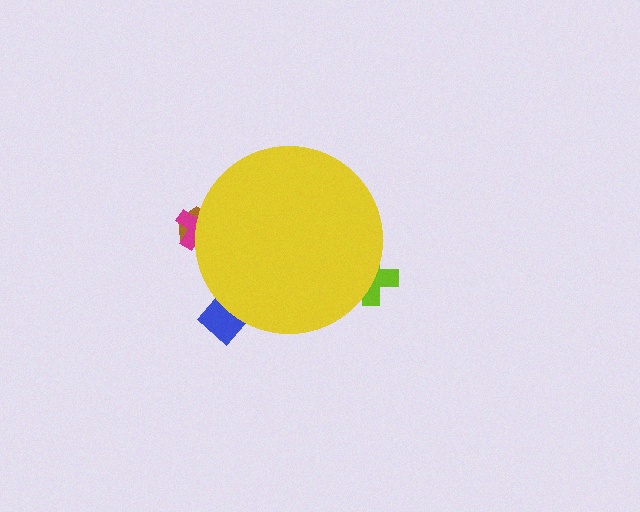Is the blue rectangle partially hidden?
Yes, the blue rectangle is partially hidden behind the yellow circle.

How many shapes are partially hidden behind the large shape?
4 shapes are partially hidden.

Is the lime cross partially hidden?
Yes, the lime cross is partially hidden behind the yellow circle.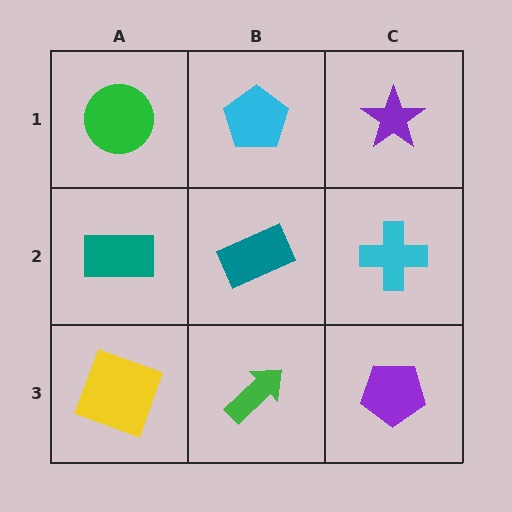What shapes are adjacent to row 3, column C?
A cyan cross (row 2, column C), a green arrow (row 3, column B).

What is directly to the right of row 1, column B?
A purple star.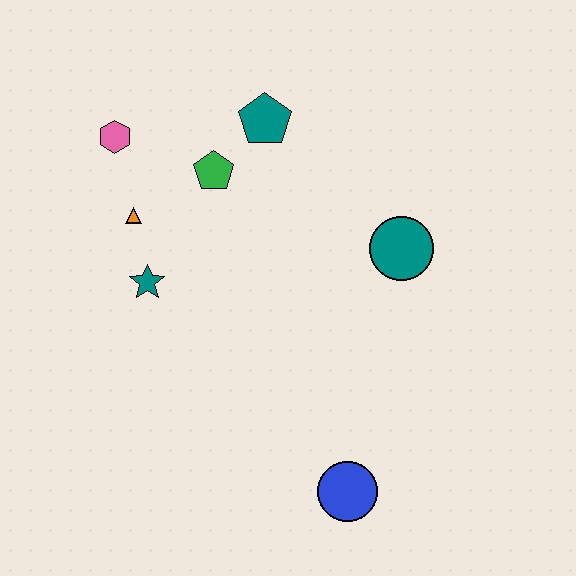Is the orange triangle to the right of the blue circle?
No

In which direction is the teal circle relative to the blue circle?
The teal circle is above the blue circle.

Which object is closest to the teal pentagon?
The green pentagon is closest to the teal pentagon.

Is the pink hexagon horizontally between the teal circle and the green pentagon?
No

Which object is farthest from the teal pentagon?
The blue circle is farthest from the teal pentagon.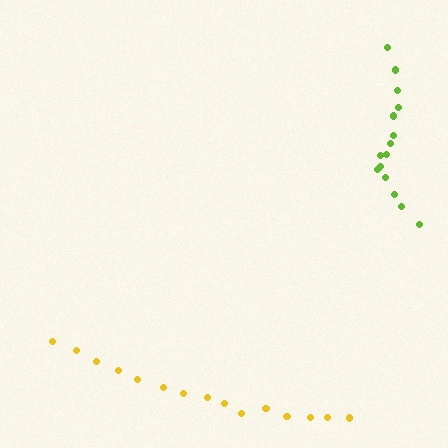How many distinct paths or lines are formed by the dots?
There are 2 distinct paths.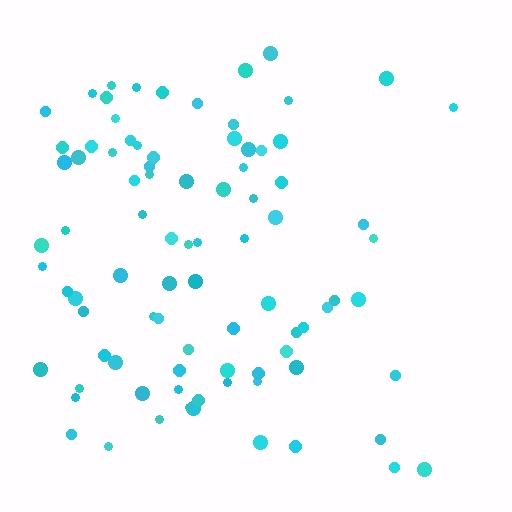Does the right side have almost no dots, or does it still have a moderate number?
Still a moderate number, just noticeably fewer than the left.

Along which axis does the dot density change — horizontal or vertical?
Horizontal.